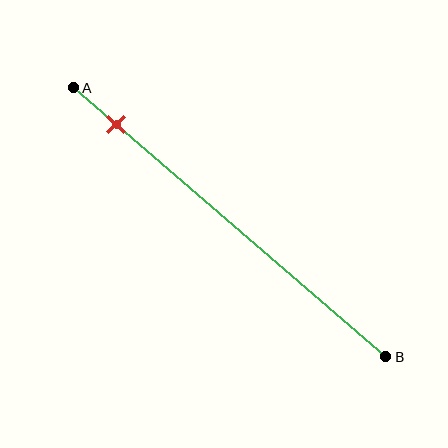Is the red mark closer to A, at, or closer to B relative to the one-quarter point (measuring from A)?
The red mark is closer to point A than the one-quarter point of segment AB.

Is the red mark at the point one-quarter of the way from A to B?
No, the mark is at about 15% from A, not at the 25% one-quarter point.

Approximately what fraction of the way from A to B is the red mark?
The red mark is approximately 15% of the way from A to B.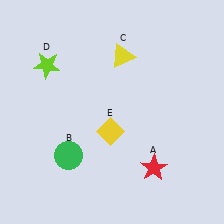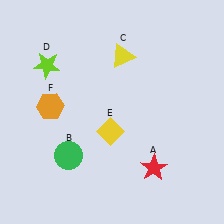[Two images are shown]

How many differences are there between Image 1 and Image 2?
There is 1 difference between the two images.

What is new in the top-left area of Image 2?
An orange hexagon (F) was added in the top-left area of Image 2.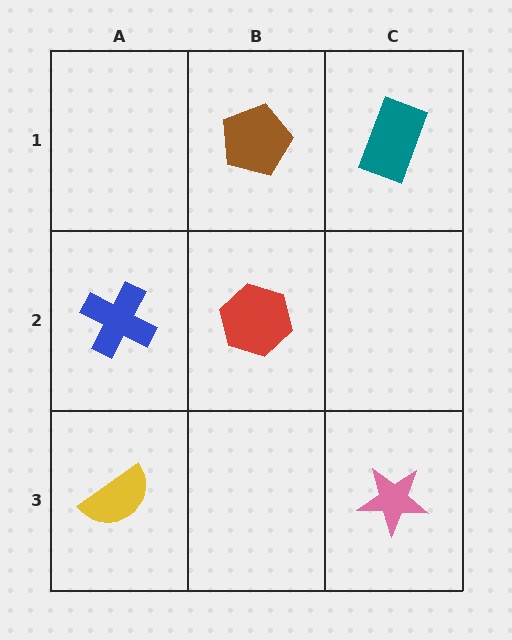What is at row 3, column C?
A pink star.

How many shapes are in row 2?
2 shapes.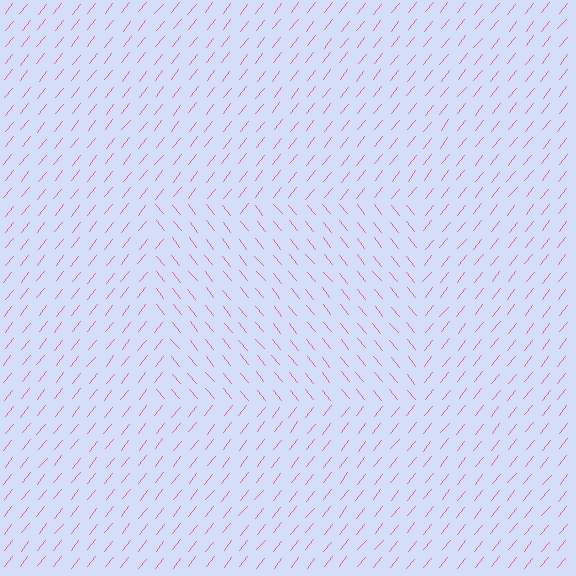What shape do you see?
I see a rectangle.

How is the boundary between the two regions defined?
The boundary is defined purely by a change in line orientation (approximately 78 degrees difference). All lines are the same color and thickness.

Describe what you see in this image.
The image is filled with small pink line segments. A rectangle region in the image has lines oriented differently from the surrounding lines, creating a visible texture boundary.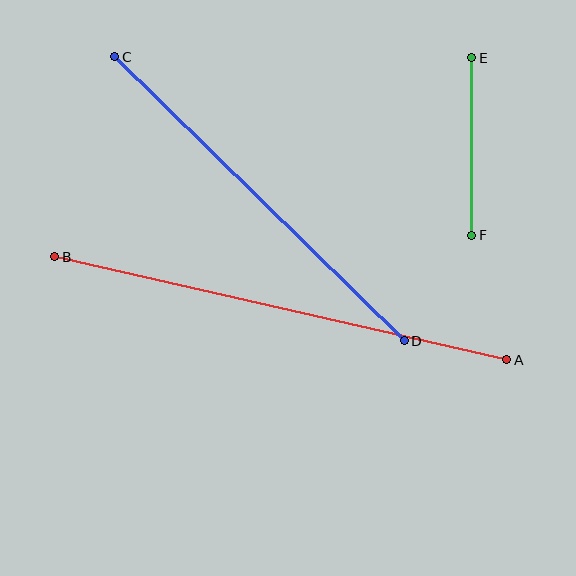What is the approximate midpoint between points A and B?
The midpoint is at approximately (281, 308) pixels.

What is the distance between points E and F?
The distance is approximately 178 pixels.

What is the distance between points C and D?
The distance is approximately 406 pixels.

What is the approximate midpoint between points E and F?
The midpoint is at approximately (472, 147) pixels.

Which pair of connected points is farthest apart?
Points A and B are farthest apart.